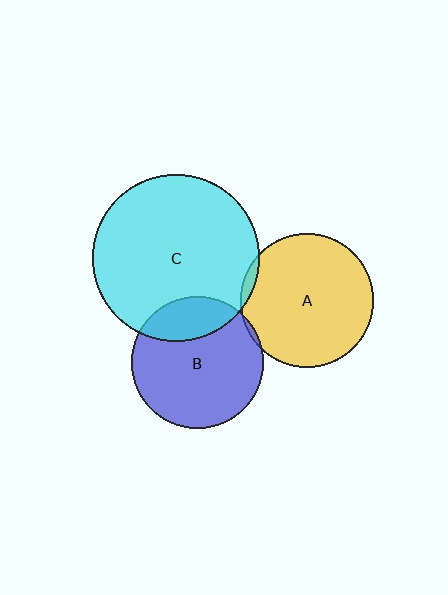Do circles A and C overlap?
Yes.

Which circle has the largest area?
Circle C (cyan).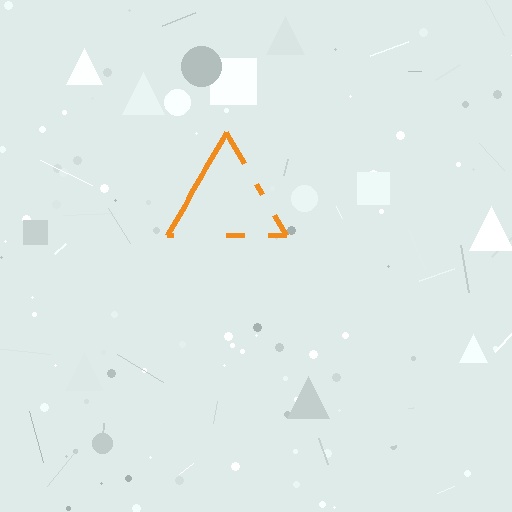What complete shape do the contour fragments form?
The contour fragments form a triangle.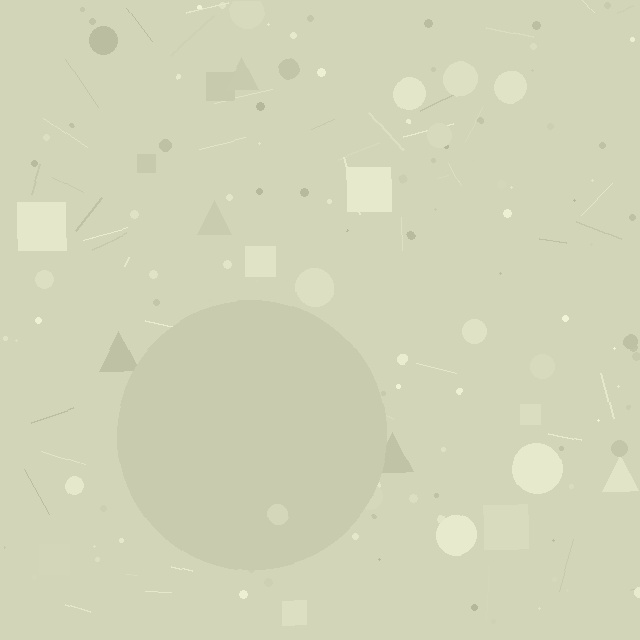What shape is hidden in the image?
A circle is hidden in the image.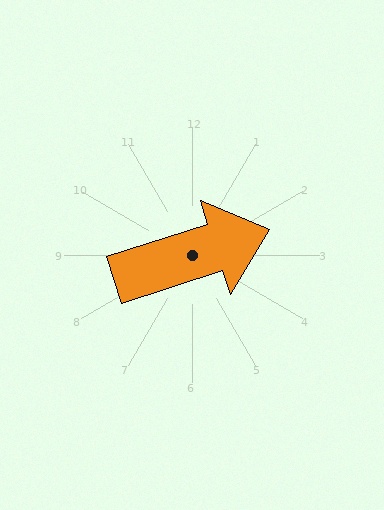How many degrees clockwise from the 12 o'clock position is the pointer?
Approximately 72 degrees.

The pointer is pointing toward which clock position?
Roughly 2 o'clock.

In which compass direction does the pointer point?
East.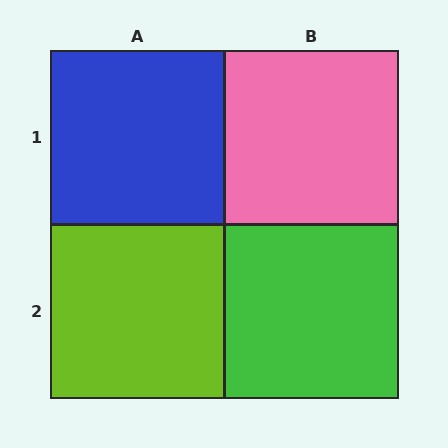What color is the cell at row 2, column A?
Lime.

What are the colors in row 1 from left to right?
Blue, pink.